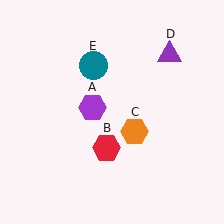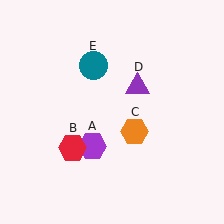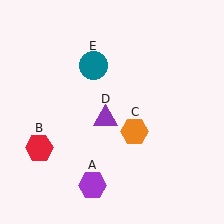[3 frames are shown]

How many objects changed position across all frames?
3 objects changed position: purple hexagon (object A), red hexagon (object B), purple triangle (object D).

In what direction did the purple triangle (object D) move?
The purple triangle (object D) moved down and to the left.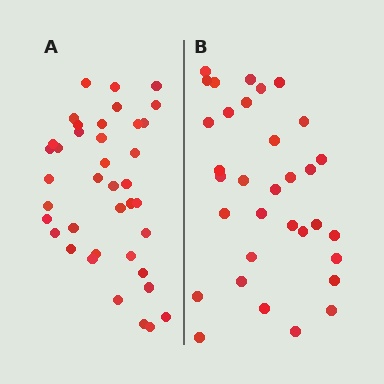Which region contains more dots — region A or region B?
Region A (the left region) has more dots.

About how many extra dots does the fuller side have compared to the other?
Region A has about 6 more dots than region B.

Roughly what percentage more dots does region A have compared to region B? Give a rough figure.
About 20% more.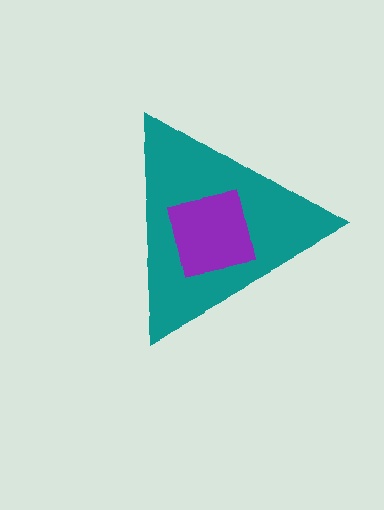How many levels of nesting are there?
2.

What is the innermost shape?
The purple square.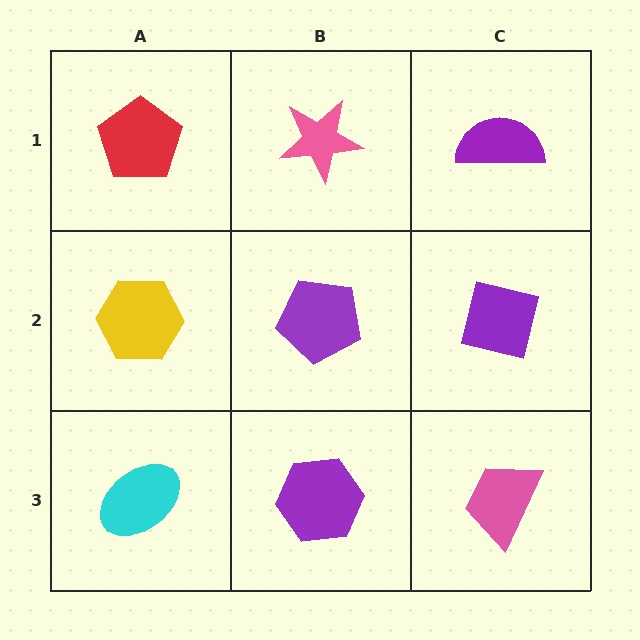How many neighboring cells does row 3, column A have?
2.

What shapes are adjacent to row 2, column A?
A red pentagon (row 1, column A), a cyan ellipse (row 3, column A), a purple pentagon (row 2, column B).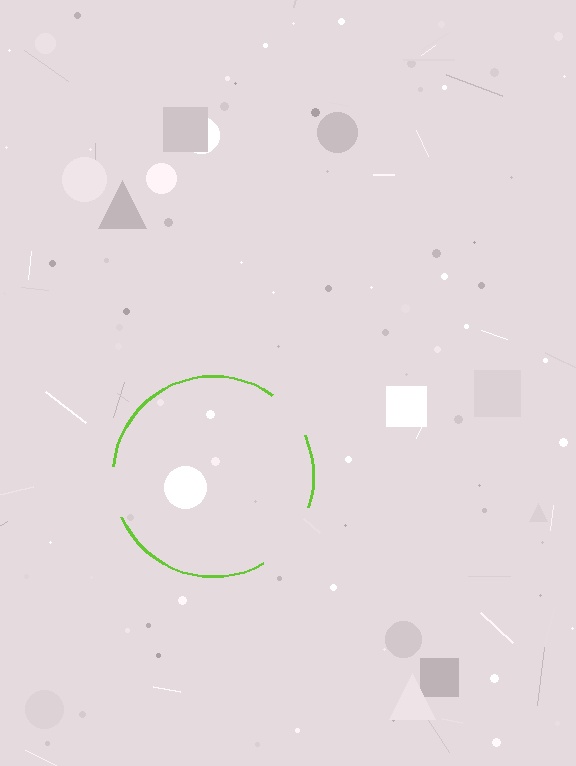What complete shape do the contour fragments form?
The contour fragments form a circle.